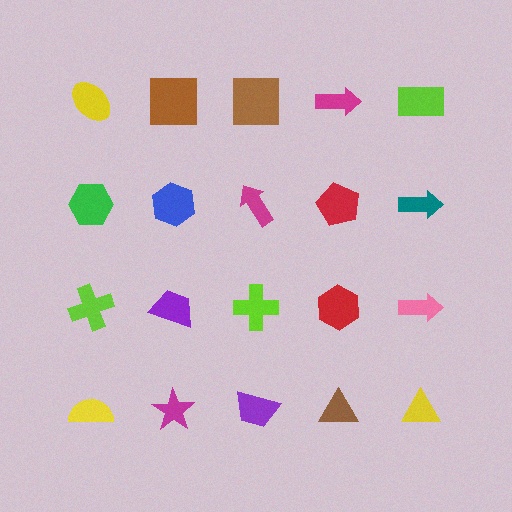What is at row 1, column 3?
A brown square.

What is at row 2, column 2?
A blue hexagon.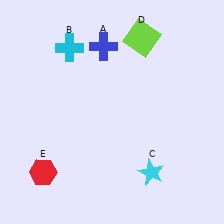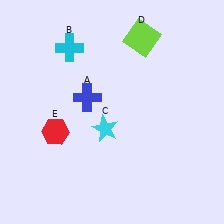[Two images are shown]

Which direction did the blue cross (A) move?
The blue cross (A) moved down.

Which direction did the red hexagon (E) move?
The red hexagon (E) moved up.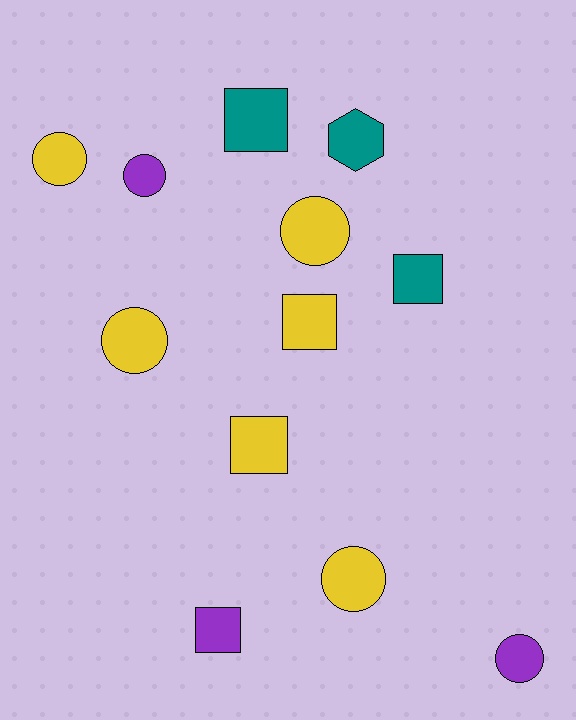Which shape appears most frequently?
Circle, with 6 objects.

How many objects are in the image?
There are 12 objects.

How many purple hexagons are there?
There are no purple hexagons.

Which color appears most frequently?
Yellow, with 6 objects.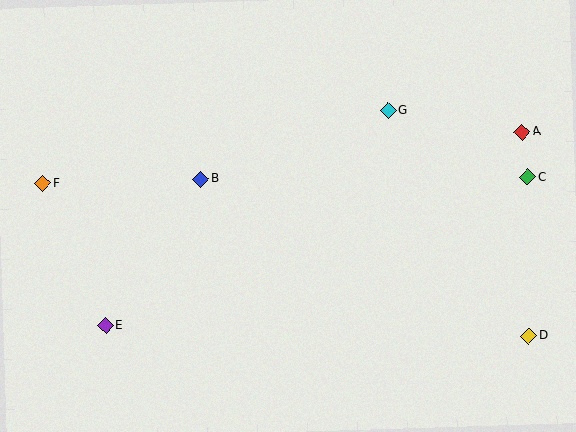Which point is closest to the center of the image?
Point B at (201, 179) is closest to the center.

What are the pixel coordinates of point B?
Point B is at (201, 179).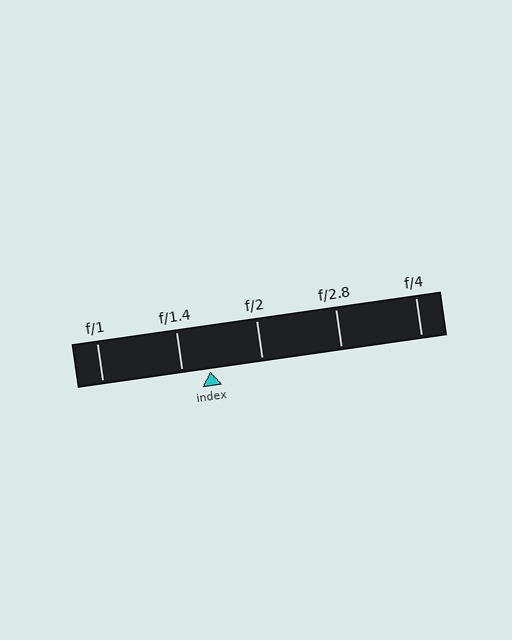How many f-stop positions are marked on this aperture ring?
There are 5 f-stop positions marked.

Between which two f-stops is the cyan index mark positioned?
The index mark is between f/1.4 and f/2.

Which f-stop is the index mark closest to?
The index mark is closest to f/1.4.